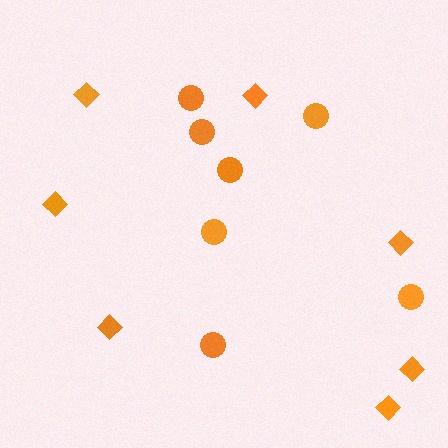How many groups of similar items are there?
There are 2 groups: one group of diamonds (7) and one group of circles (7).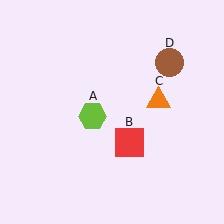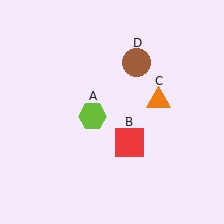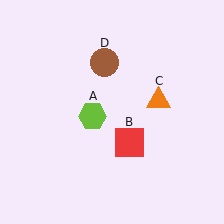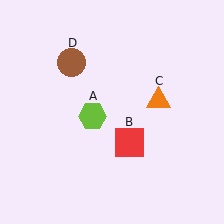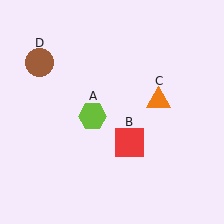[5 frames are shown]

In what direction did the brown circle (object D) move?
The brown circle (object D) moved left.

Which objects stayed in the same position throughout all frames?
Lime hexagon (object A) and red square (object B) and orange triangle (object C) remained stationary.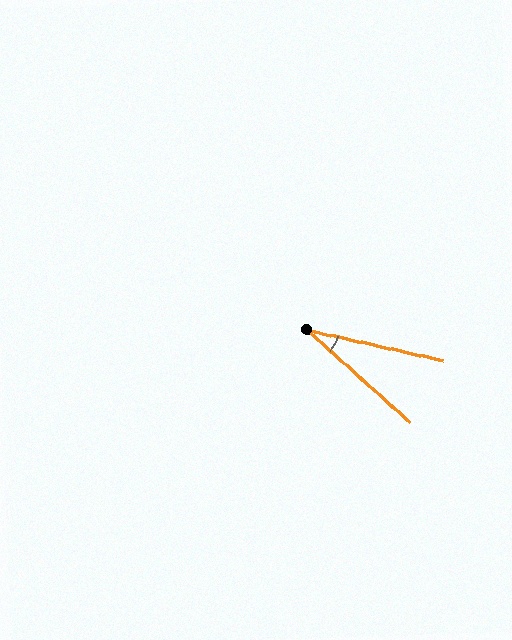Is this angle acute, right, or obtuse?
It is acute.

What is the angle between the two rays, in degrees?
Approximately 29 degrees.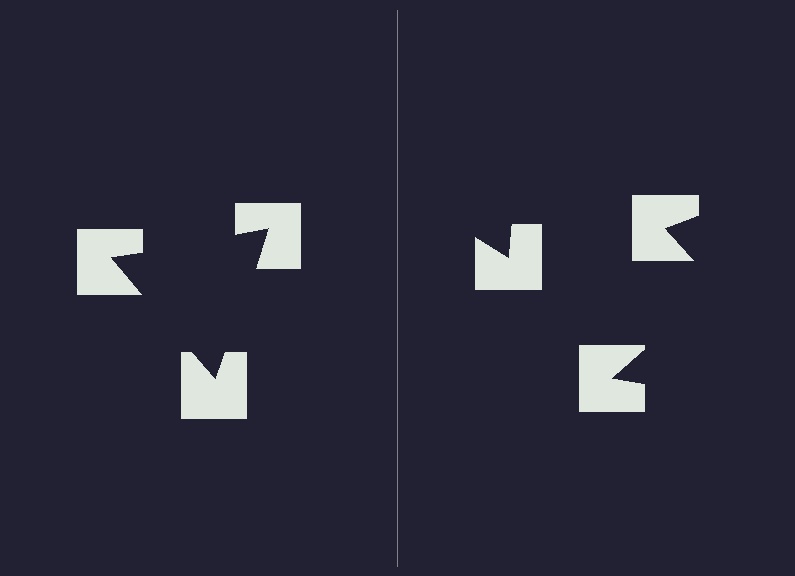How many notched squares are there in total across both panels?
6 — 3 on each side.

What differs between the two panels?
The notched squares are positioned identically on both sides; only the wedge orientations differ. On the left they align to a triangle; on the right they are misaligned.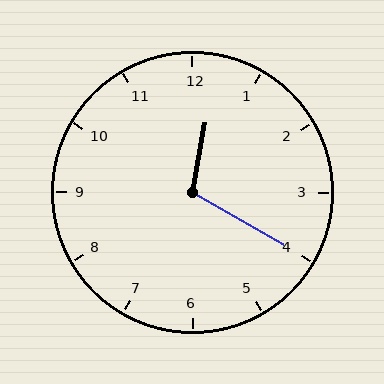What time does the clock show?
12:20.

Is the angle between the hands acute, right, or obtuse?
It is obtuse.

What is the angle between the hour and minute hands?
Approximately 110 degrees.